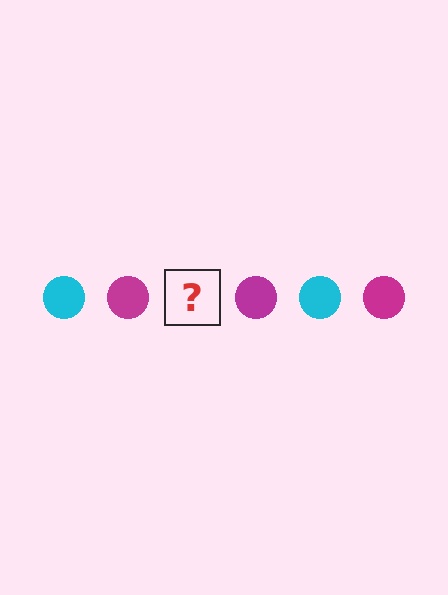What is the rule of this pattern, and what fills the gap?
The rule is that the pattern cycles through cyan, magenta circles. The gap should be filled with a cyan circle.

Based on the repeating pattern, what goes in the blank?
The blank should be a cyan circle.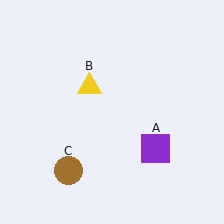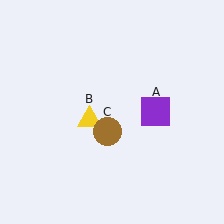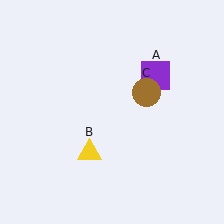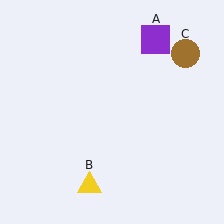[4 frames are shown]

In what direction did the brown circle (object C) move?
The brown circle (object C) moved up and to the right.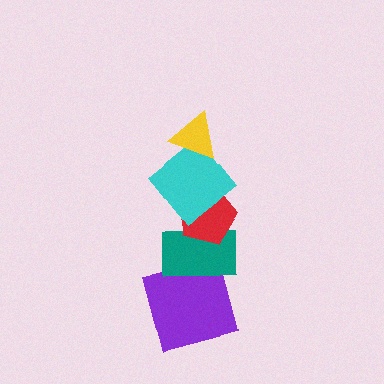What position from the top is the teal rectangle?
The teal rectangle is 4th from the top.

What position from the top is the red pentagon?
The red pentagon is 3rd from the top.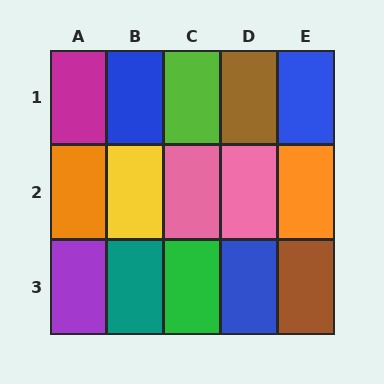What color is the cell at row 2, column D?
Pink.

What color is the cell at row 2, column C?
Pink.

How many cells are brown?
2 cells are brown.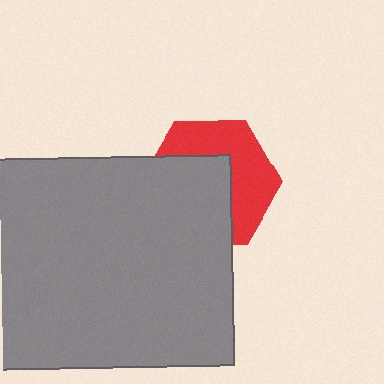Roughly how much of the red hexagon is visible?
About half of it is visible (roughly 48%).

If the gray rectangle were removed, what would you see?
You would see the complete red hexagon.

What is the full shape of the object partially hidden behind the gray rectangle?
The partially hidden object is a red hexagon.